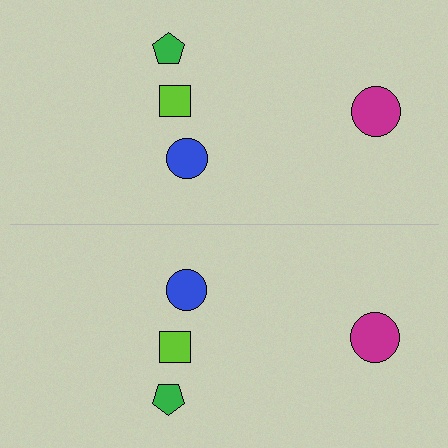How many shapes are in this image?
There are 8 shapes in this image.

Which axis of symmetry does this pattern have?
The pattern has a horizontal axis of symmetry running through the center of the image.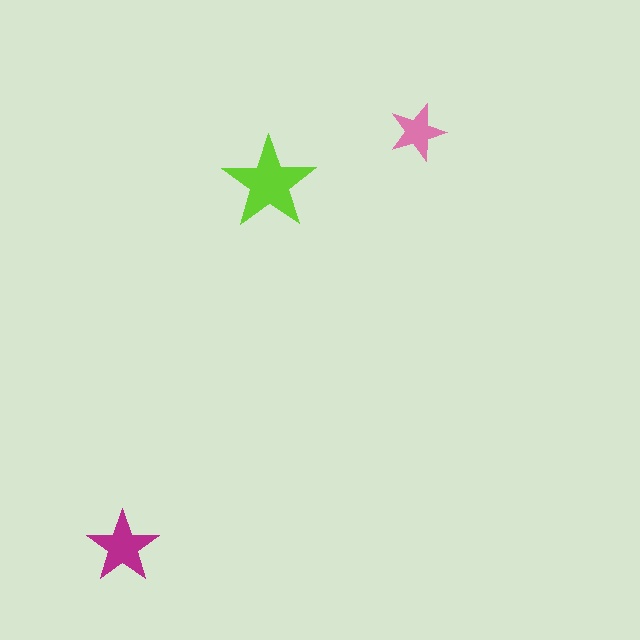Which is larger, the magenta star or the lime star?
The lime one.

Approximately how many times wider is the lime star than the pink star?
About 1.5 times wider.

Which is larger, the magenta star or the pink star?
The magenta one.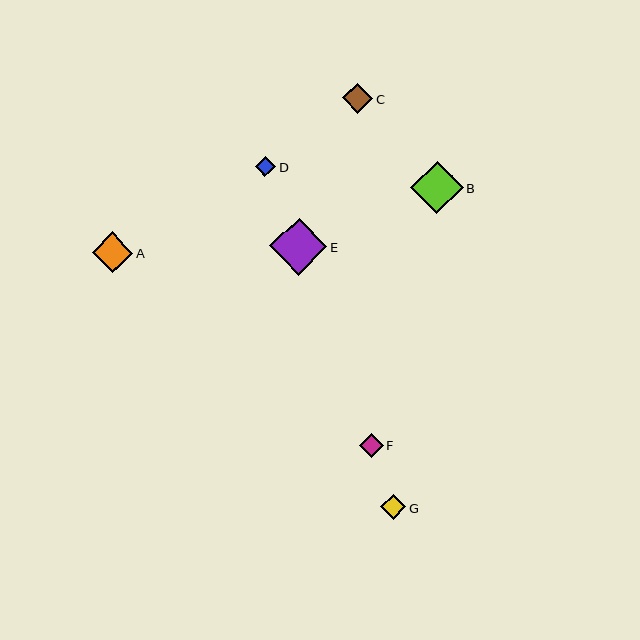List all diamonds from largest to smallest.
From largest to smallest: E, B, A, C, G, F, D.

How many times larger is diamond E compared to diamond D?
Diamond E is approximately 2.8 times the size of diamond D.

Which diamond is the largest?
Diamond E is the largest with a size of approximately 57 pixels.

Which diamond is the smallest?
Diamond D is the smallest with a size of approximately 20 pixels.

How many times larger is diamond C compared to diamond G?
Diamond C is approximately 1.2 times the size of diamond G.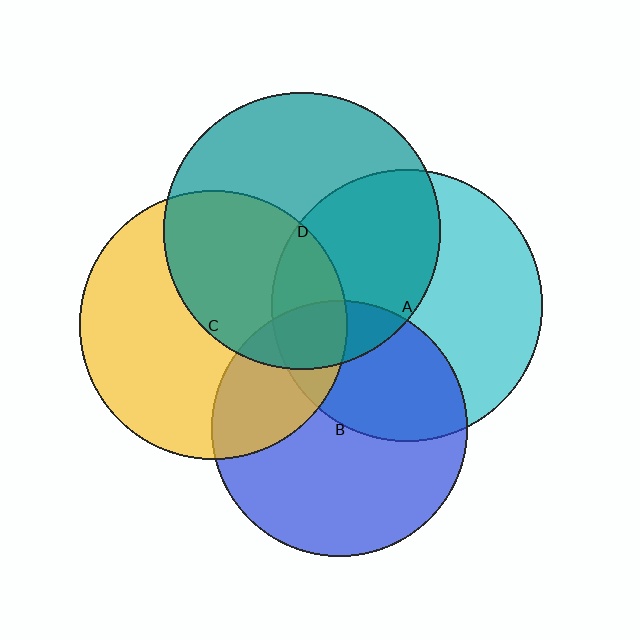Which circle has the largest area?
Circle D (teal).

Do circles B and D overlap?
Yes.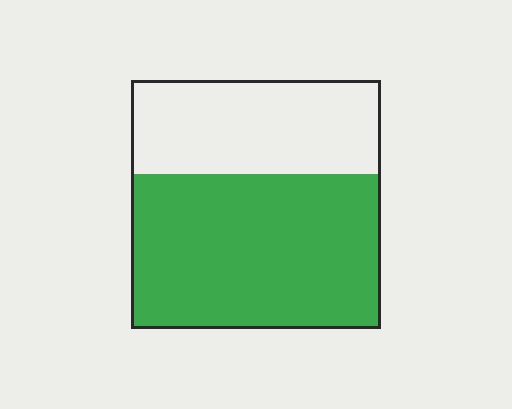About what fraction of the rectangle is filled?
About five eighths (5/8).